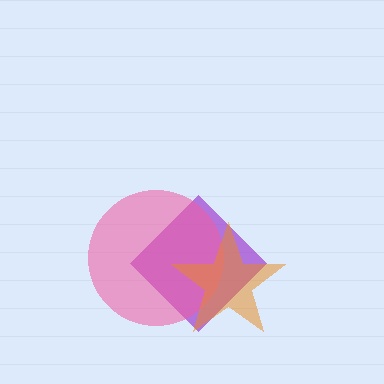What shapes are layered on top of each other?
The layered shapes are: a purple diamond, a pink circle, an orange star.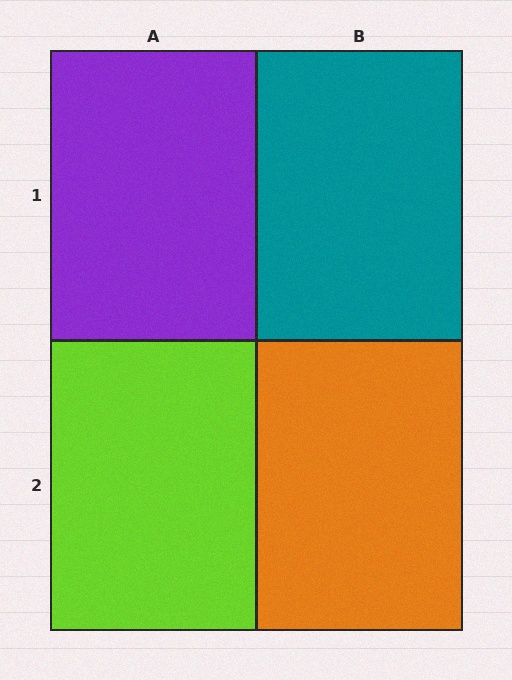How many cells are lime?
1 cell is lime.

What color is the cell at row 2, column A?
Lime.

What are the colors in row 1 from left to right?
Purple, teal.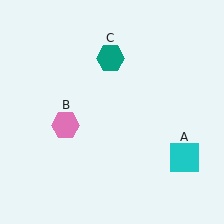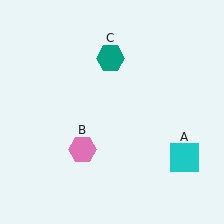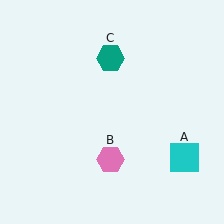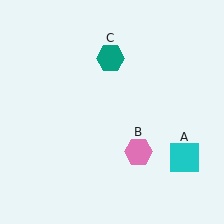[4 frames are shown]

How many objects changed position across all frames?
1 object changed position: pink hexagon (object B).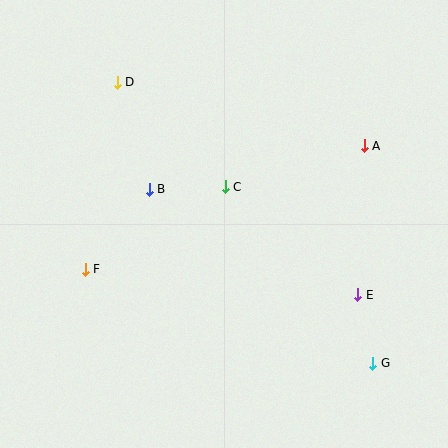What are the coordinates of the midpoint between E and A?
The midpoint between E and A is at (361, 220).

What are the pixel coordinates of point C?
Point C is at (225, 187).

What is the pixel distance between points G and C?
The distance between G and C is 230 pixels.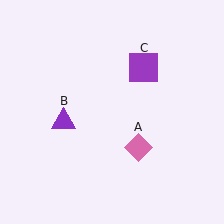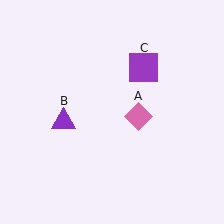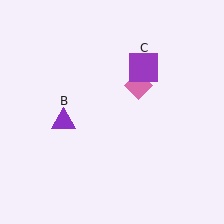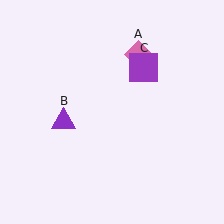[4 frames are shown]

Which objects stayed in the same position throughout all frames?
Purple triangle (object B) and purple square (object C) remained stationary.